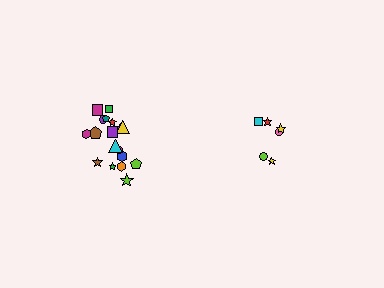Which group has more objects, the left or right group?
The left group.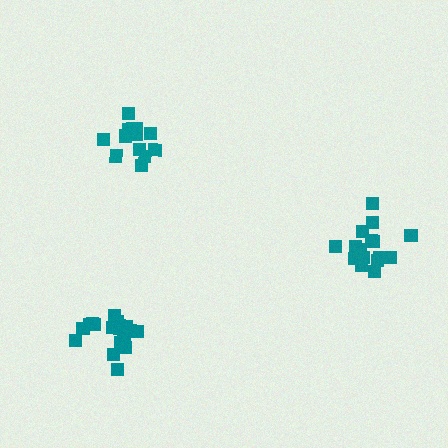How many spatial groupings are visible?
There are 3 spatial groupings.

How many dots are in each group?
Group 1: 20 dots, Group 2: 15 dots, Group 3: 17 dots (52 total).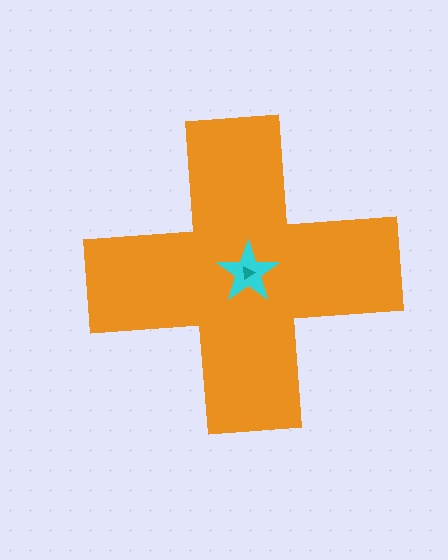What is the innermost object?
The teal triangle.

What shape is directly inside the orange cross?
The cyan star.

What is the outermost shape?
The orange cross.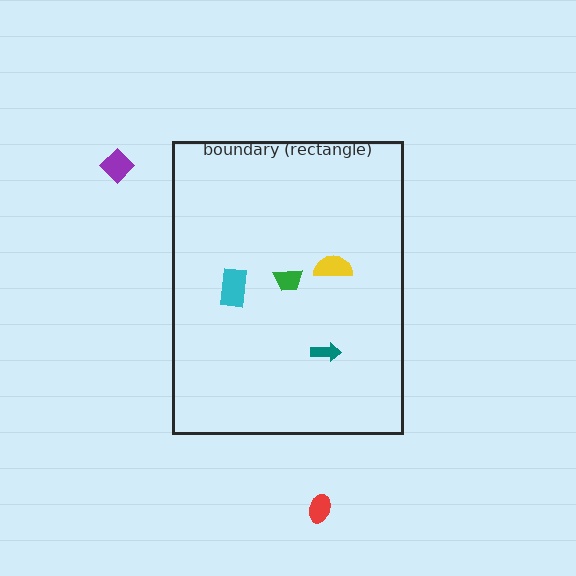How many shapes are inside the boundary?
4 inside, 2 outside.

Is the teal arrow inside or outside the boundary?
Inside.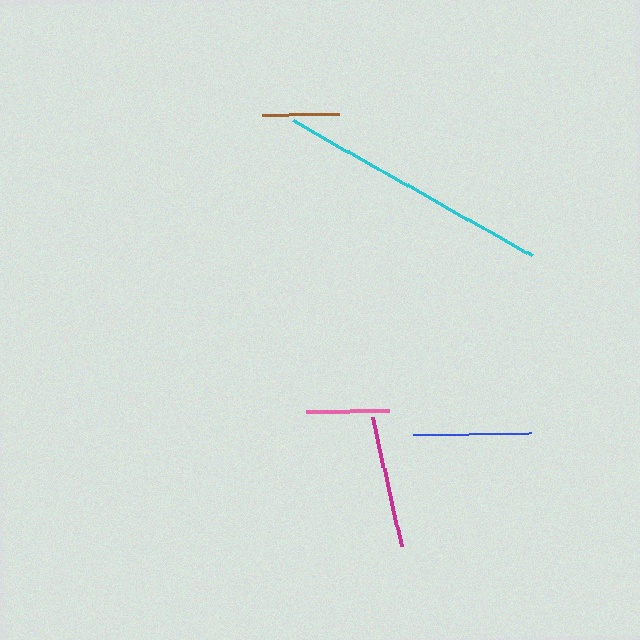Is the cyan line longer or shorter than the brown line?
The cyan line is longer than the brown line.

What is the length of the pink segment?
The pink segment is approximately 83 pixels long.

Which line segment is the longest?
The cyan line is the longest at approximately 275 pixels.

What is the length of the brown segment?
The brown segment is approximately 77 pixels long.